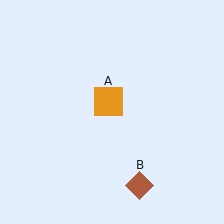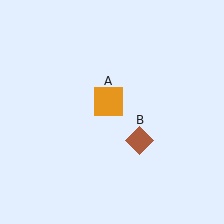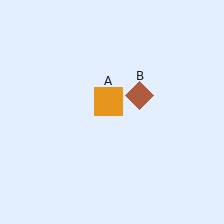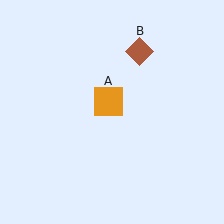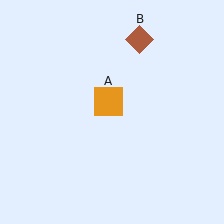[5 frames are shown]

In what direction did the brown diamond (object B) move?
The brown diamond (object B) moved up.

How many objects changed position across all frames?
1 object changed position: brown diamond (object B).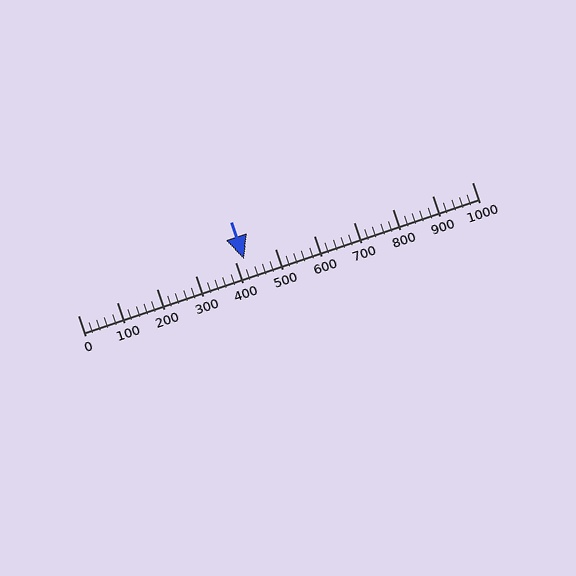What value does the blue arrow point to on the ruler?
The blue arrow points to approximately 422.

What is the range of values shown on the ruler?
The ruler shows values from 0 to 1000.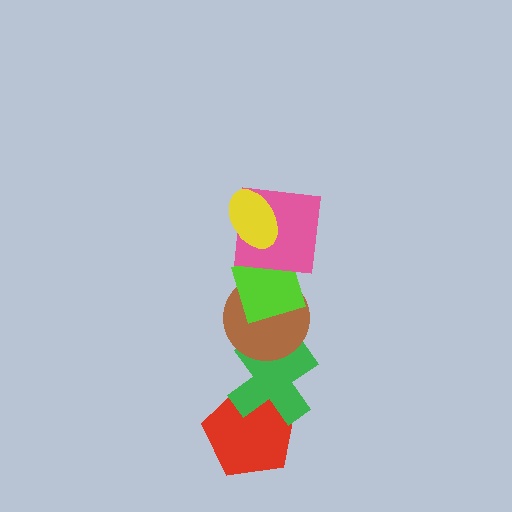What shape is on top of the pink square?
The yellow ellipse is on top of the pink square.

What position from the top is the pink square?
The pink square is 2nd from the top.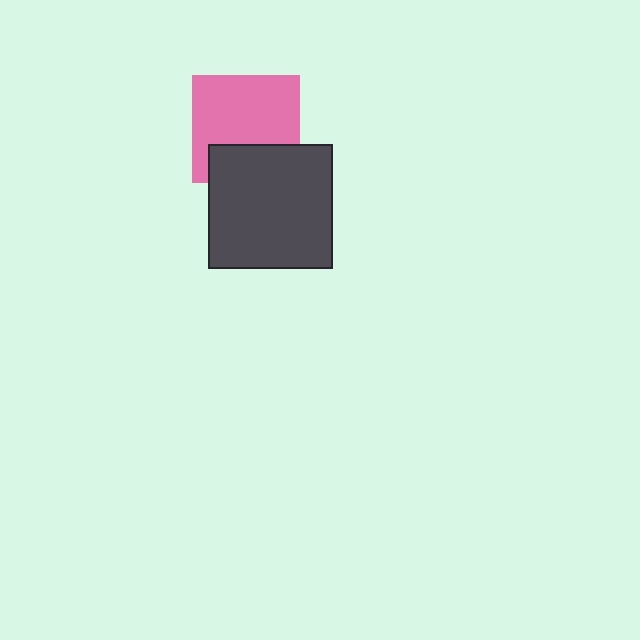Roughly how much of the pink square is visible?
Most of it is visible (roughly 68%).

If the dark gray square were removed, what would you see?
You would see the complete pink square.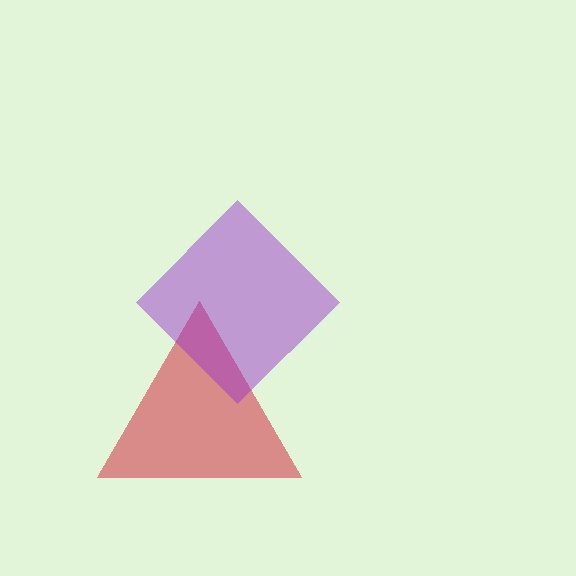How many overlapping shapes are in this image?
There are 2 overlapping shapes in the image.